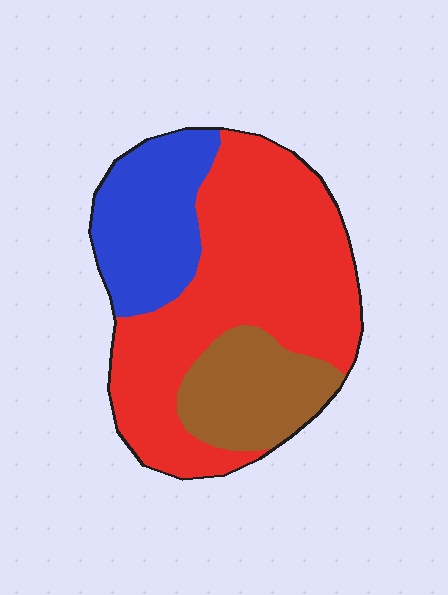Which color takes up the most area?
Red, at roughly 60%.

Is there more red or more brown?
Red.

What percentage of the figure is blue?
Blue covers about 25% of the figure.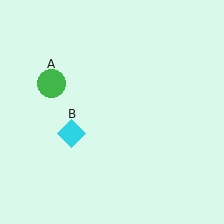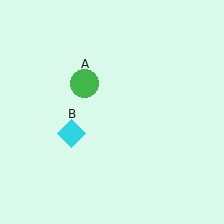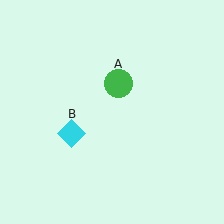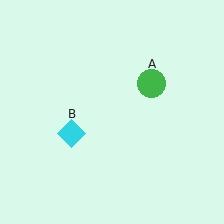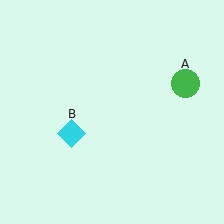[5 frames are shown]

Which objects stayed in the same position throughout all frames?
Cyan diamond (object B) remained stationary.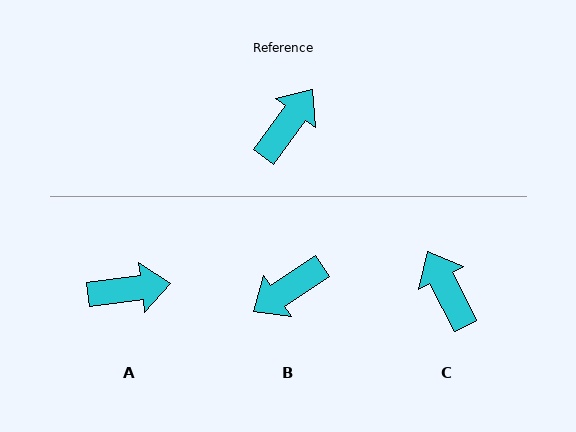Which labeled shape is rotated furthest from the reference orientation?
B, about 160 degrees away.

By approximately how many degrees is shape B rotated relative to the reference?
Approximately 160 degrees counter-clockwise.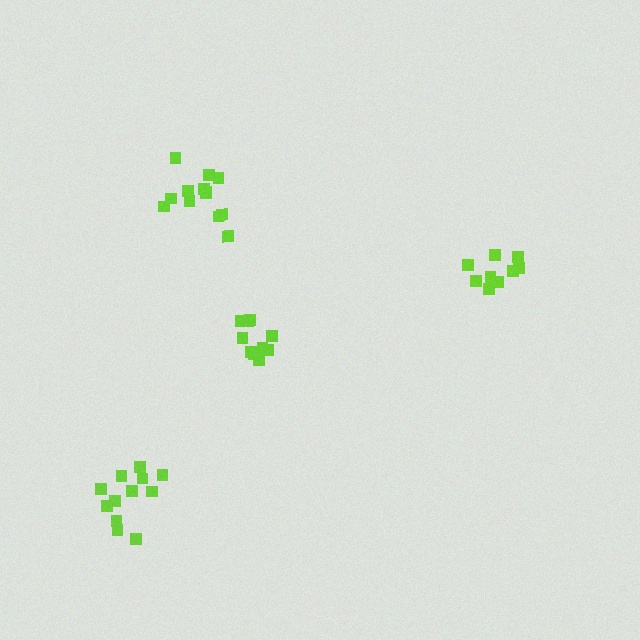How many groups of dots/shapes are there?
There are 4 groups.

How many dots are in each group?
Group 1: 9 dots, Group 2: 10 dots, Group 3: 13 dots, Group 4: 12 dots (44 total).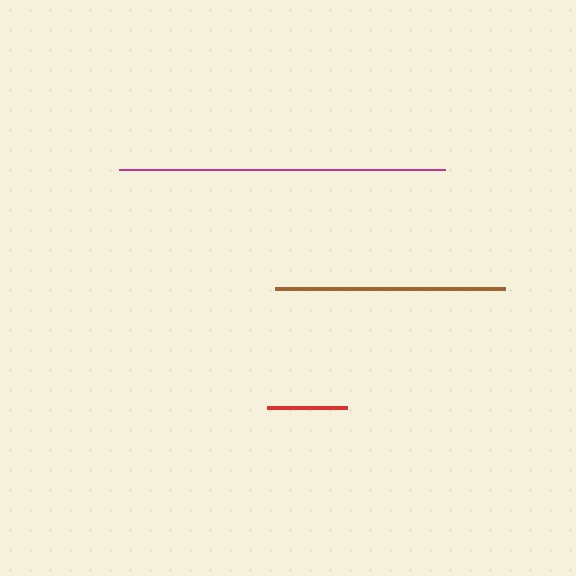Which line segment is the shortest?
The red line is the shortest at approximately 80 pixels.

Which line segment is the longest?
The magenta line is the longest at approximately 326 pixels.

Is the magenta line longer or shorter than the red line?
The magenta line is longer than the red line.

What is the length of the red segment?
The red segment is approximately 80 pixels long.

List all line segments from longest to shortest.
From longest to shortest: magenta, brown, red.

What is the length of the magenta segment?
The magenta segment is approximately 326 pixels long.